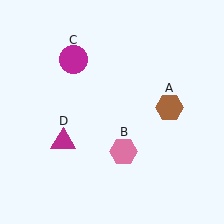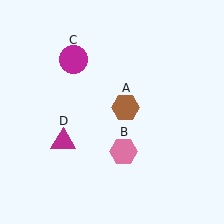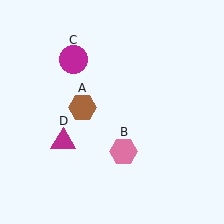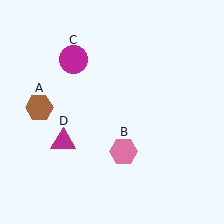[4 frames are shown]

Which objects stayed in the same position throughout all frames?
Pink hexagon (object B) and magenta circle (object C) and magenta triangle (object D) remained stationary.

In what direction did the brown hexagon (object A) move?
The brown hexagon (object A) moved left.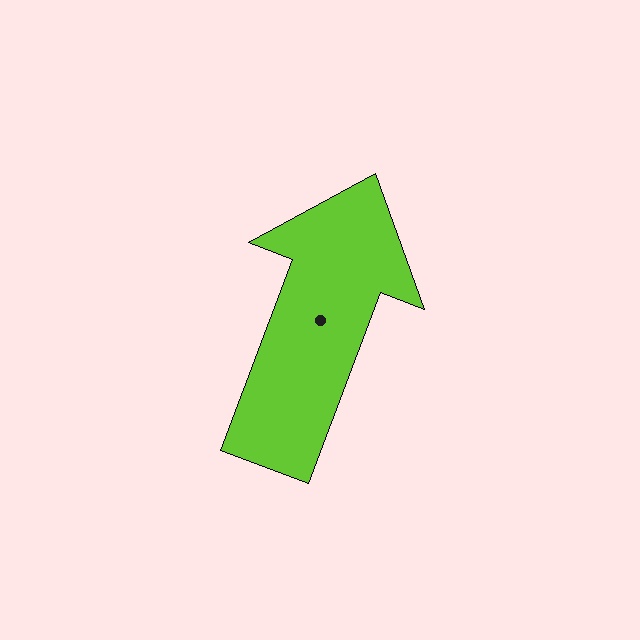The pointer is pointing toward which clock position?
Roughly 1 o'clock.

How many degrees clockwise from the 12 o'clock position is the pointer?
Approximately 21 degrees.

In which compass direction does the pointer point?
North.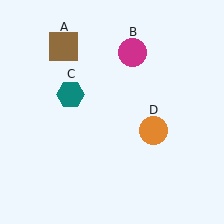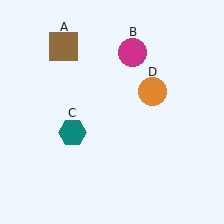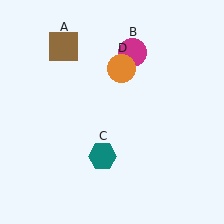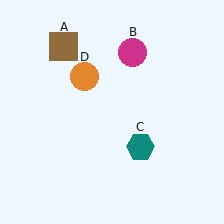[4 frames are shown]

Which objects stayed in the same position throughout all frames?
Brown square (object A) and magenta circle (object B) remained stationary.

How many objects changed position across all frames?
2 objects changed position: teal hexagon (object C), orange circle (object D).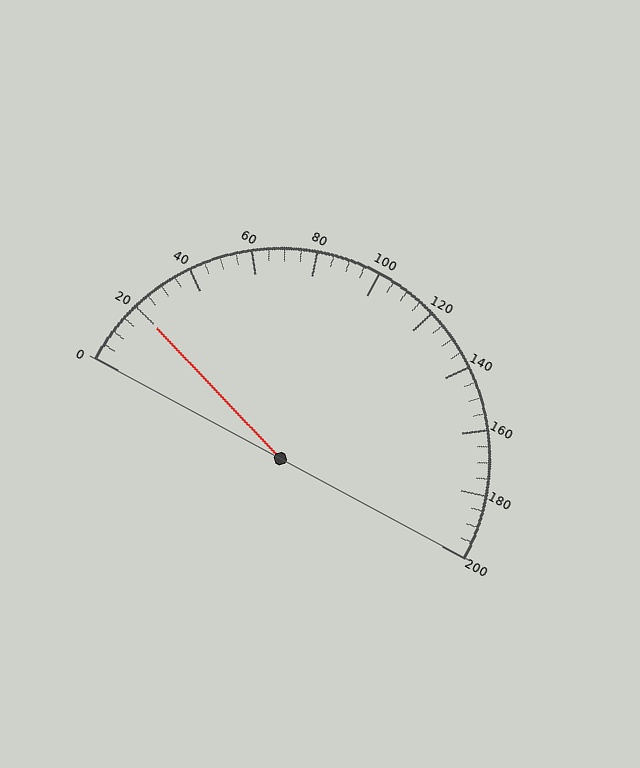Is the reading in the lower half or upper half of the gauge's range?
The reading is in the lower half of the range (0 to 200).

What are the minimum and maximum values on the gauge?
The gauge ranges from 0 to 200.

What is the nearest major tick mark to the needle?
The nearest major tick mark is 20.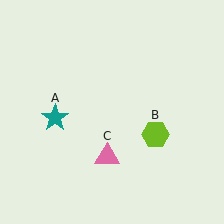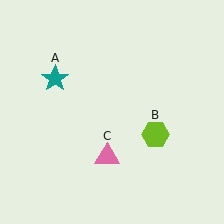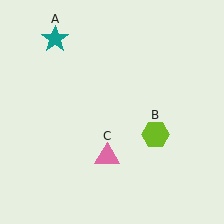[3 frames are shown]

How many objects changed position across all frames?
1 object changed position: teal star (object A).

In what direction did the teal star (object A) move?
The teal star (object A) moved up.